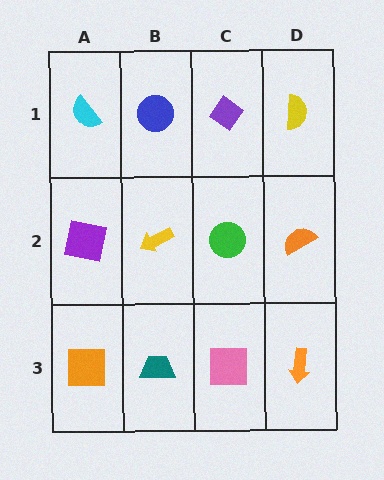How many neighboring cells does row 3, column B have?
3.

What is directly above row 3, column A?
A purple square.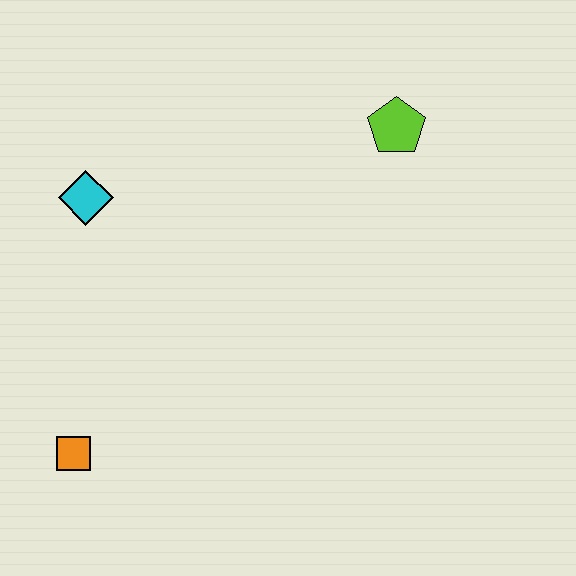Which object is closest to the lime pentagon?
The cyan diamond is closest to the lime pentagon.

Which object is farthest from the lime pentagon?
The orange square is farthest from the lime pentagon.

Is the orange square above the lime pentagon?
No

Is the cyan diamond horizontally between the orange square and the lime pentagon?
Yes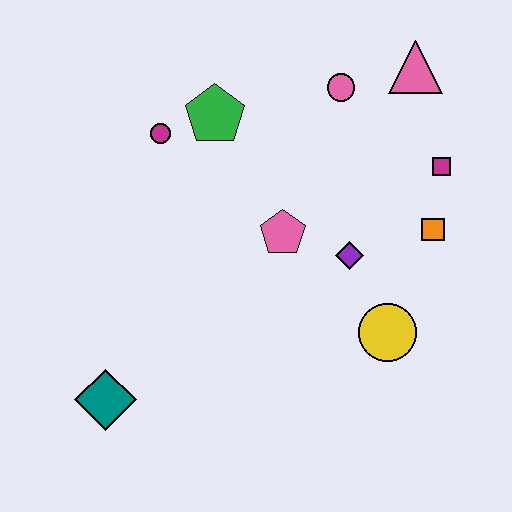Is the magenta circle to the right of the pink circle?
No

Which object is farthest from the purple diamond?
The teal diamond is farthest from the purple diamond.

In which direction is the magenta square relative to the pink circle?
The magenta square is to the right of the pink circle.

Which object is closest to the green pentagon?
The magenta circle is closest to the green pentagon.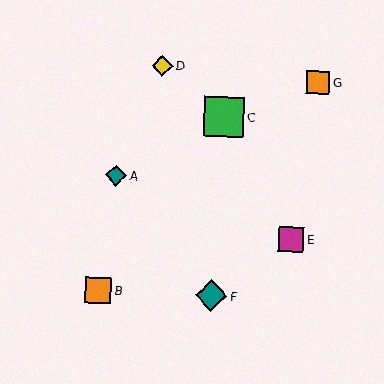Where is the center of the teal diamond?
The center of the teal diamond is at (211, 296).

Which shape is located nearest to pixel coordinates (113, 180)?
The teal diamond (labeled A) at (116, 176) is nearest to that location.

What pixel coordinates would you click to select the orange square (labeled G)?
Click at (318, 83) to select the orange square G.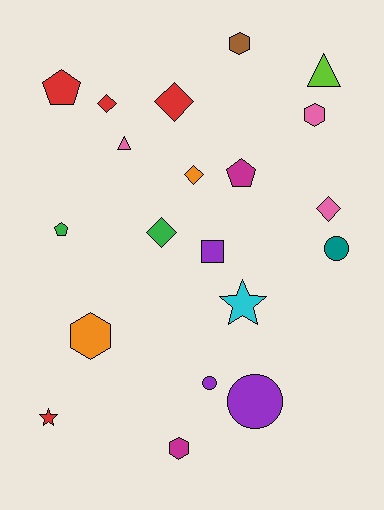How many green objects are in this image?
There are 2 green objects.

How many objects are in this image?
There are 20 objects.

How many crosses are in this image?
There are no crosses.